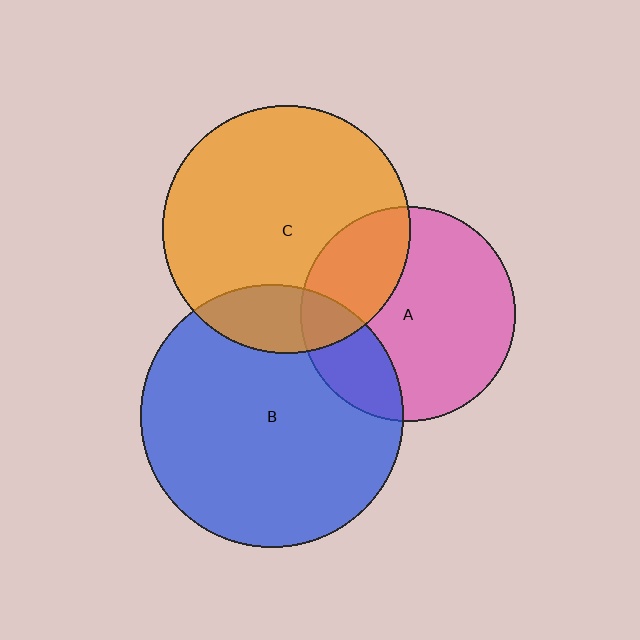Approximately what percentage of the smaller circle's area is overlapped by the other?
Approximately 15%.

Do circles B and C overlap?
Yes.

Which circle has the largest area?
Circle B (blue).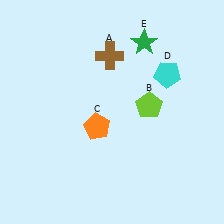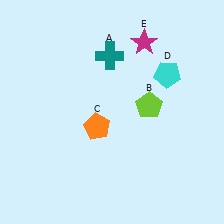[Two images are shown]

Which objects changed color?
A changed from brown to teal. E changed from green to magenta.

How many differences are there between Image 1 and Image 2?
There are 2 differences between the two images.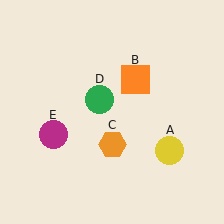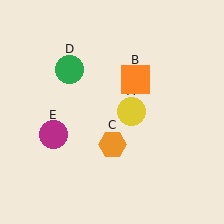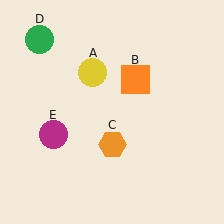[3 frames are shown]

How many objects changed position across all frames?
2 objects changed position: yellow circle (object A), green circle (object D).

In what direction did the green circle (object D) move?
The green circle (object D) moved up and to the left.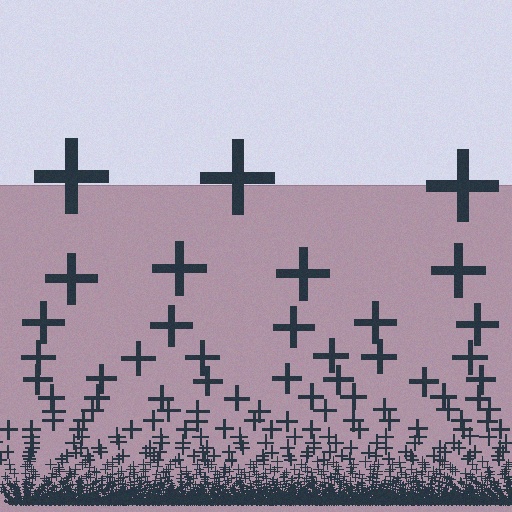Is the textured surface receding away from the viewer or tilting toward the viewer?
The surface appears to tilt toward the viewer. Texture elements get larger and sparser toward the top.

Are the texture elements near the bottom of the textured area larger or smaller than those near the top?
Smaller. The gradient is inverted — elements near the bottom are smaller and denser.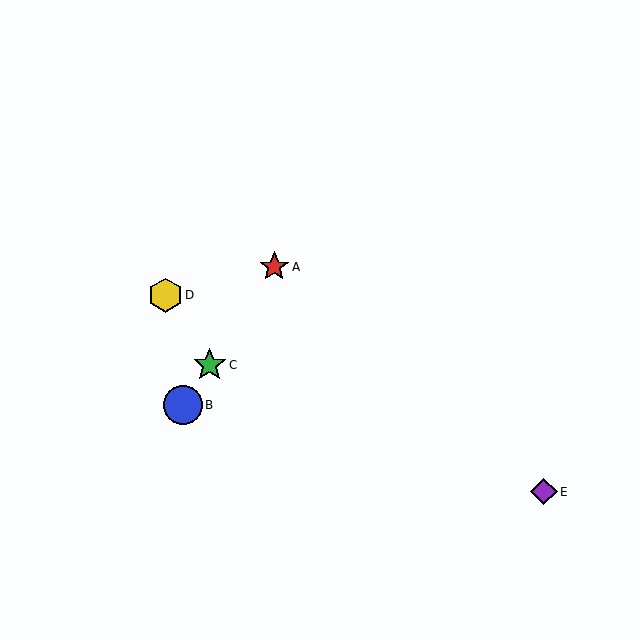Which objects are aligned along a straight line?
Objects A, B, C are aligned along a straight line.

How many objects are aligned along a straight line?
3 objects (A, B, C) are aligned along a straight line.